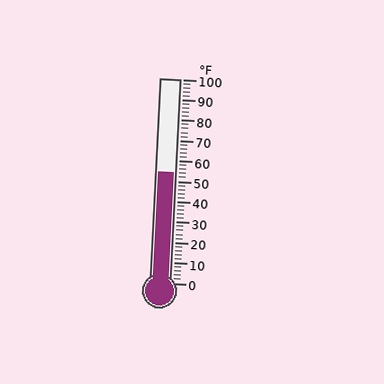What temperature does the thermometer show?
The thermometer shows approximately 54°F.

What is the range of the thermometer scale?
The thermometer scale ranges from 0°F to 100°F.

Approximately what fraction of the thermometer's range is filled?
The thermometer is filled to approximately 55% of its range.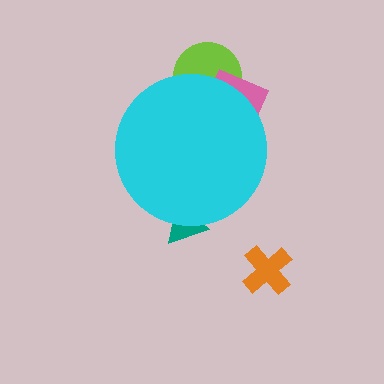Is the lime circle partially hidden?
Yes, the lime circle is partially hidden behind the cyan circle.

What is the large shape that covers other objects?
A cyan circle.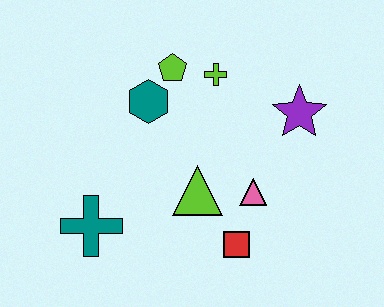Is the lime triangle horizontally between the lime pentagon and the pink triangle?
Yes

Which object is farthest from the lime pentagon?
The red square is farthest from the lime pentagon.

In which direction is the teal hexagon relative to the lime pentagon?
The teal hexagon is below the lime pentagon.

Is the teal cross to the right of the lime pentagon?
No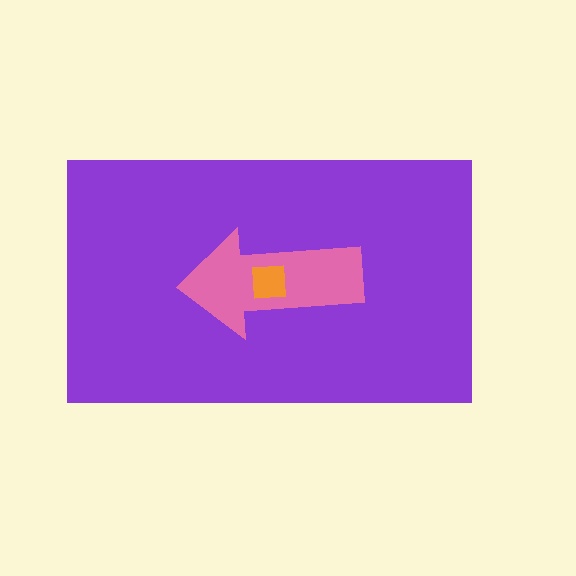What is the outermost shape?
The purple rectangle.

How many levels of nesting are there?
3.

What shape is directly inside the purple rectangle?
The pink arrow.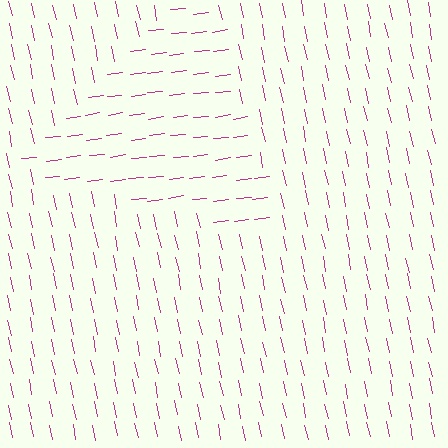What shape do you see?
I see a triangle.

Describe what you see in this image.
The image is filled with small magenta line segments. A triangle region in the image has lines oriented differently from the surrounding lines, creating a visible texture boundary.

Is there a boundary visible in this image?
Yes, there is a texture boundary formed by a change in line orientation.